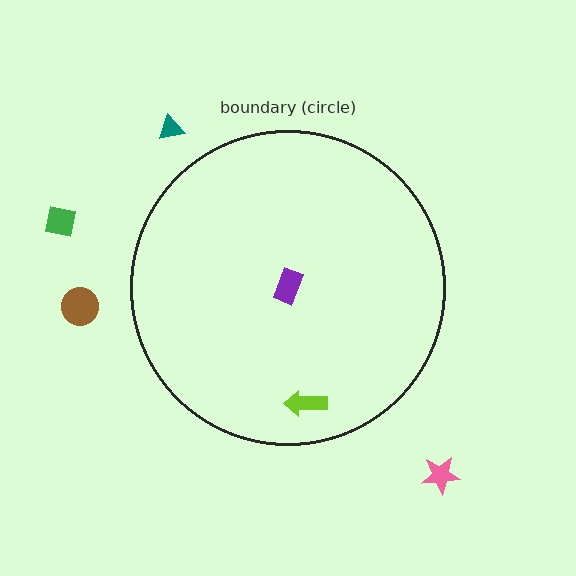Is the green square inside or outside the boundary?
Outside.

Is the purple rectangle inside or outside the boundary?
Inside.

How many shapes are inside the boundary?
2 inside, 4 outside.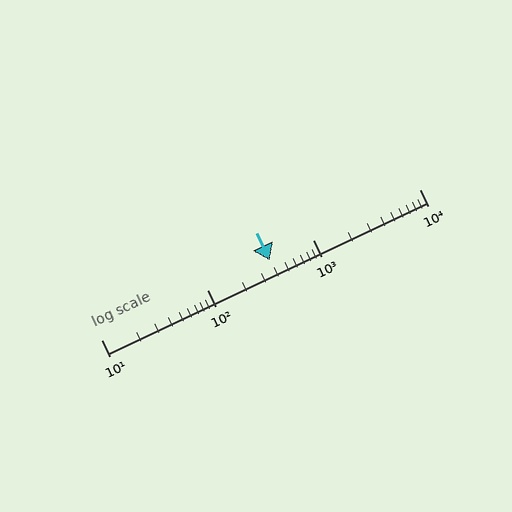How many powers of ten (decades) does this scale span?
The scale spans 3 decades, from 10 to 10000.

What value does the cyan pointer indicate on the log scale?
The pointer indicates approximately 390.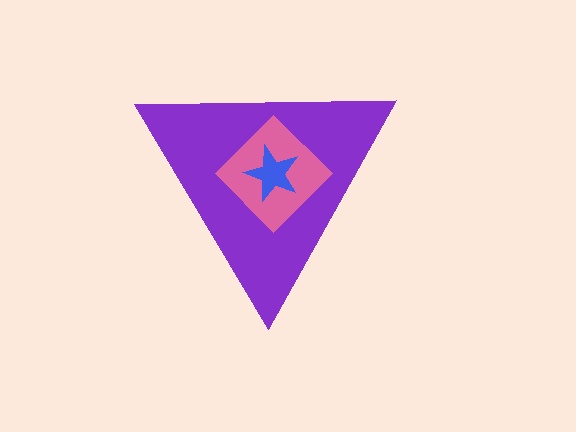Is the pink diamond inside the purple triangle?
Yes.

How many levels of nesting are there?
3.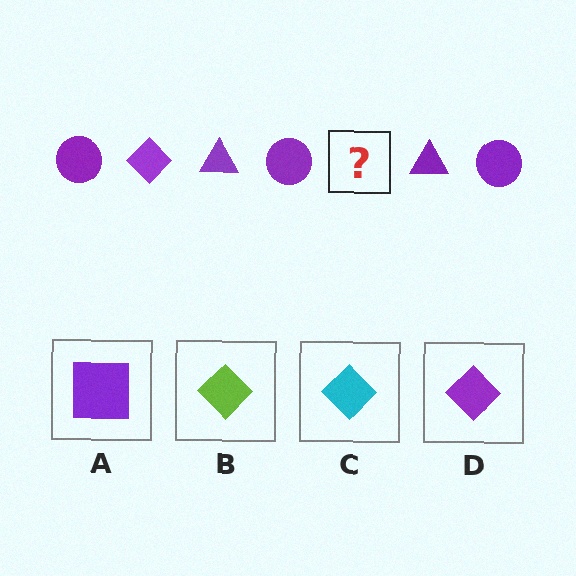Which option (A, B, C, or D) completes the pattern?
D.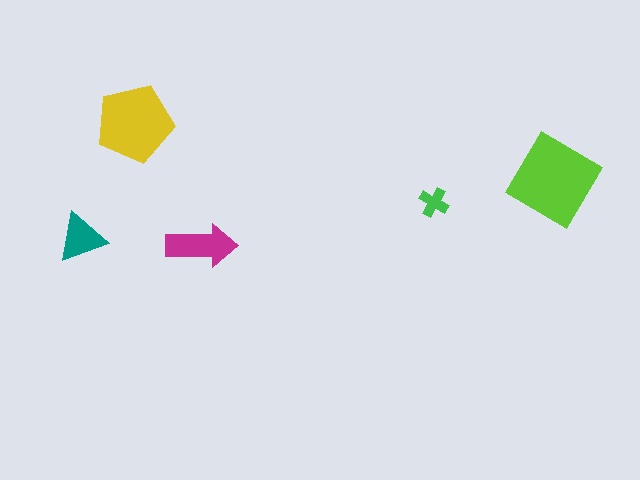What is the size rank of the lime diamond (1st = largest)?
1st.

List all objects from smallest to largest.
The green cross, the teal triangle, the magenta arrow, the yellow pentagon, the lime diamond.